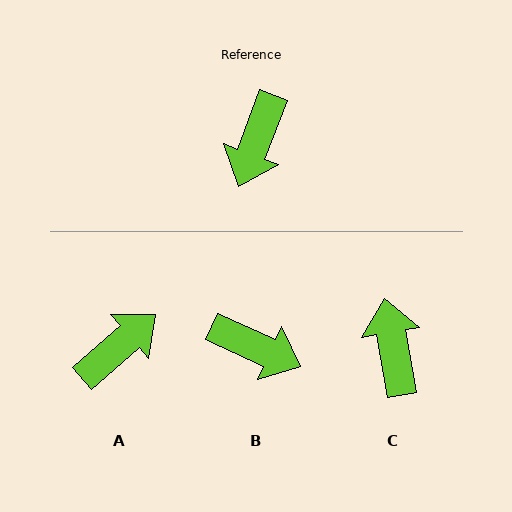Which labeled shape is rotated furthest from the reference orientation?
A, about 152 degrees away.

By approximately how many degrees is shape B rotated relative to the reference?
Approximately 86 degrees counter-clockwise.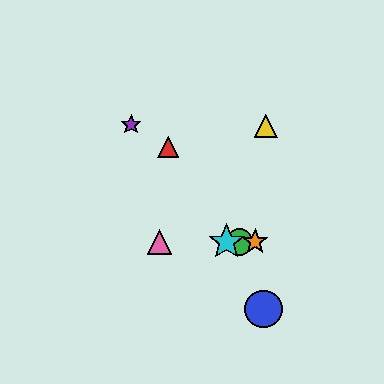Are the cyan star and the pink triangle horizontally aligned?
Yes, both are at y≈242.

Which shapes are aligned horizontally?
The green circle, the orange star, the cyan star, the pink triangle are aligned horizontally.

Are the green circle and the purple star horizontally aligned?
No, the green circle is at y≈242 and the purple star is at y≈125.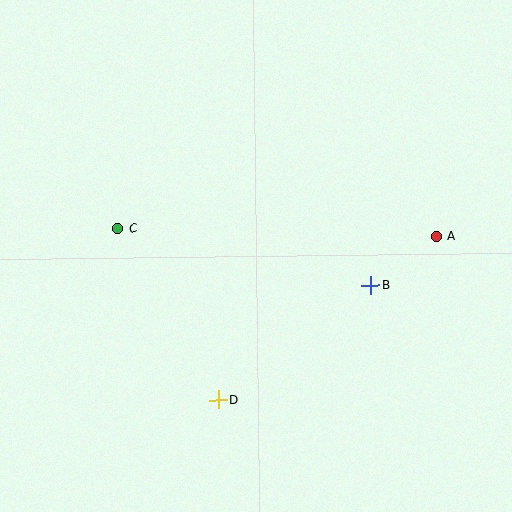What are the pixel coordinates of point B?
Point B is at (371, 285).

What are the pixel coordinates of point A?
Point A is at (436, 236).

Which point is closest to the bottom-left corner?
Point D is closest to the bottom-left corner.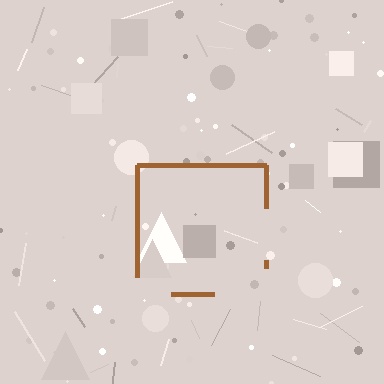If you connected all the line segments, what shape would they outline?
They would outline a square.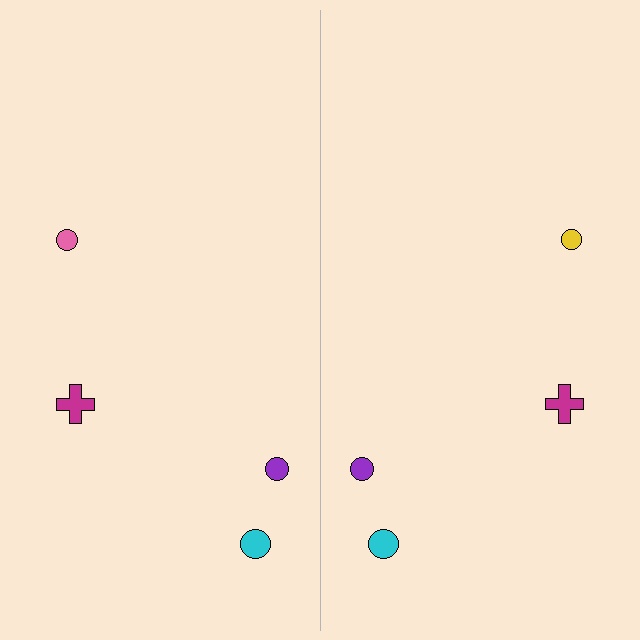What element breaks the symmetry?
The yellow circle on the right side breaks the symmetry — its mirror counterpart is pink.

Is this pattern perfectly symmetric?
No, the pattern is not perfectly symmetric. The yellow circle on the right side breaks the symmetry — its mirror counterpart is pink.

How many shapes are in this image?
There are 8 shapes in this image.